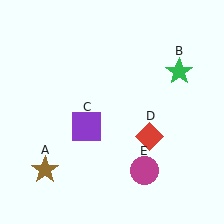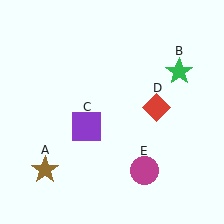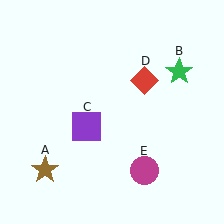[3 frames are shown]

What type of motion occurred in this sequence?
The red diamond (object D) rotated counterclockwise around the center of the scene.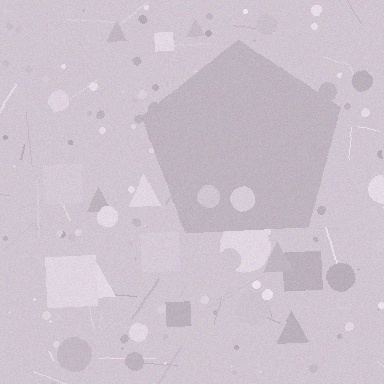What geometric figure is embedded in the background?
A pentagon is embedded in the background.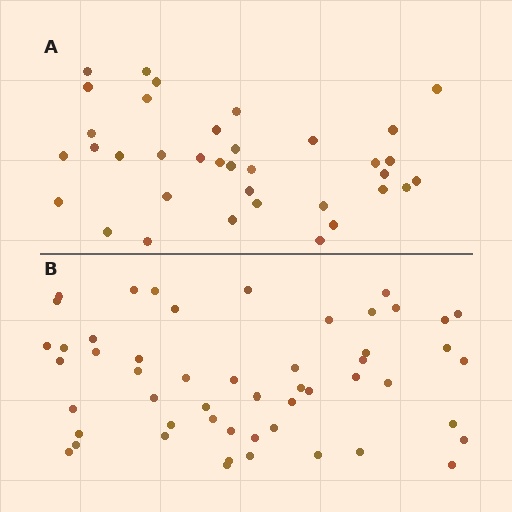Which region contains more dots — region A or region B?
Region B (the bottom region) has more dots.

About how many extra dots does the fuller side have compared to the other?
Region B has approximately 15 more dots than region A.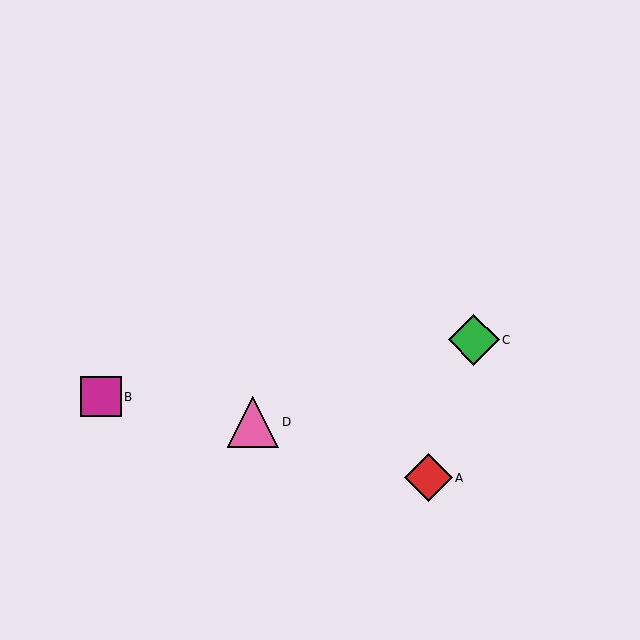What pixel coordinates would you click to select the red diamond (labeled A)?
Click at (428, 478) to select the red diamond A.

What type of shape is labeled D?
Shape D is a pink triangle.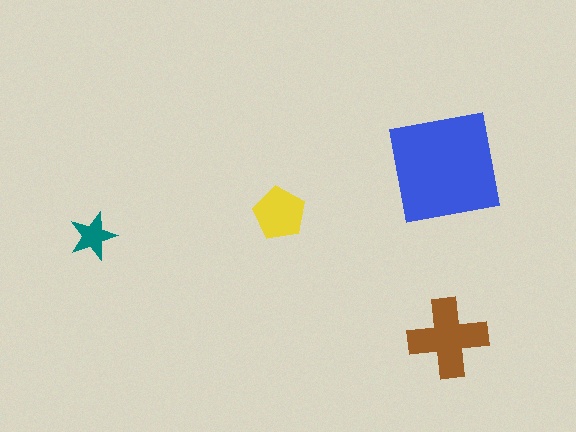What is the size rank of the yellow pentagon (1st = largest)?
3rd.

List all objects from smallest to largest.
The teal star, the yellow pentagon, the brown cross, the blue square.